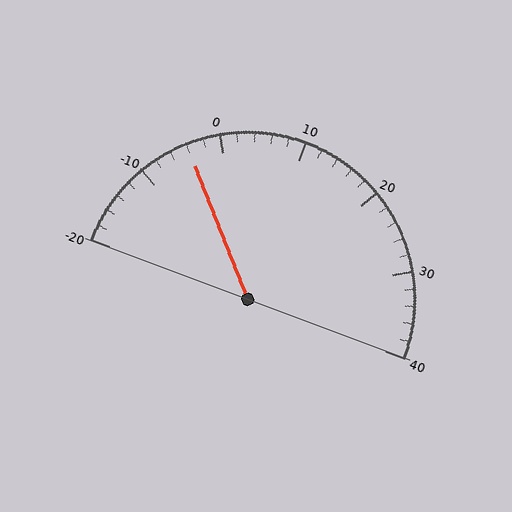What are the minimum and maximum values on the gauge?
The gauge ranges from -20 to 40.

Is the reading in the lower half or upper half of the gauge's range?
The reading is in the lower half of the range (-20 to 40).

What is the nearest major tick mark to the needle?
The nearest major tick mark is 0.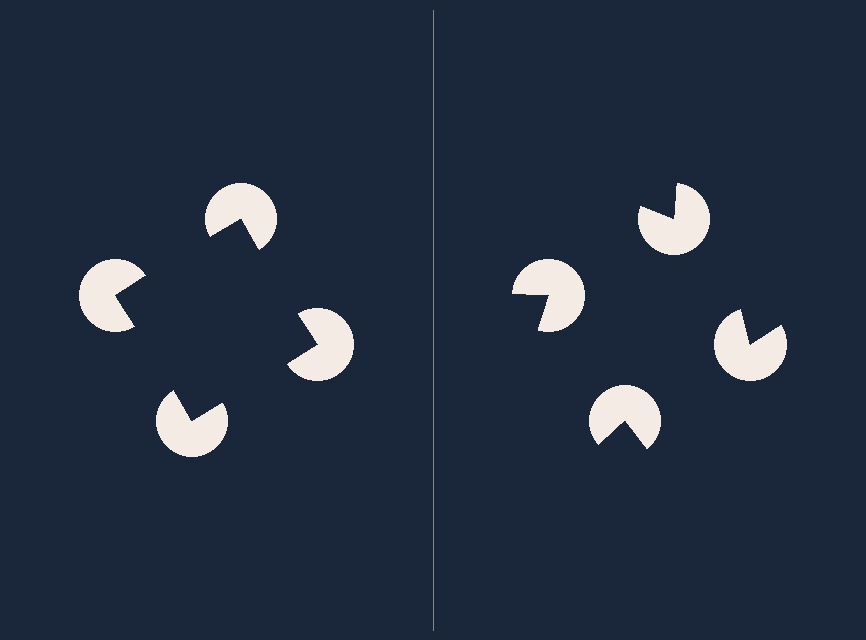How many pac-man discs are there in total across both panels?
8 — 4 on each side.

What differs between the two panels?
The pac-man discs are positioned identically on both sides; only the wedge orientations differ. On the left they align to a square; on the right they are misaligned.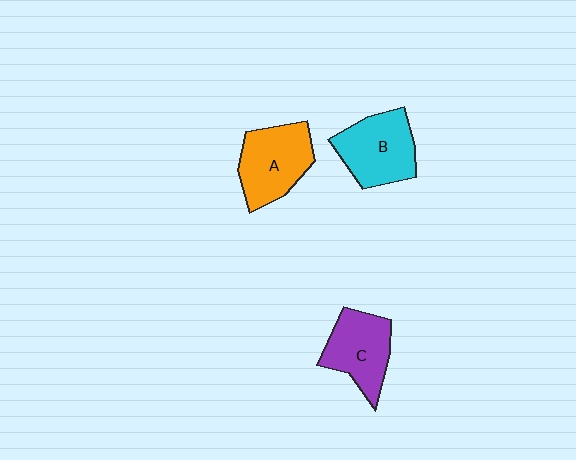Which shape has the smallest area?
Shape C (purple).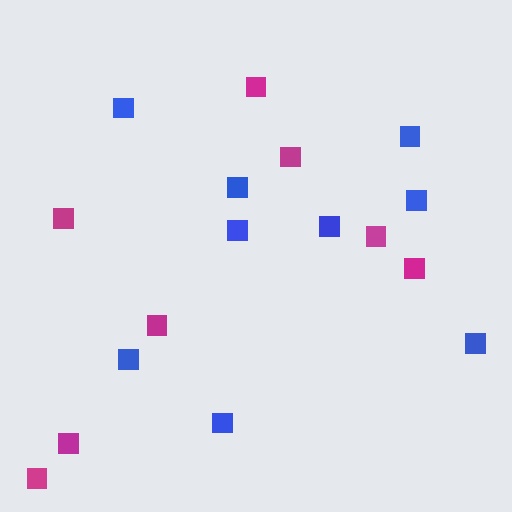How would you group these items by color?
There are 2 groups: one group of magenta squares (8) and one group of blue squares (9).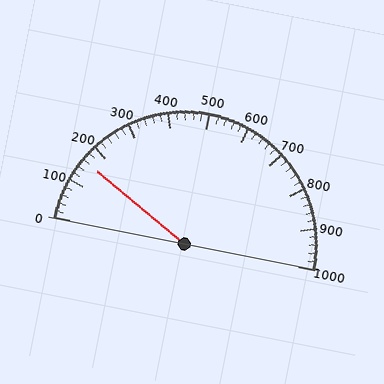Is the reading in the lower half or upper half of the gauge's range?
The reading is in the lower half of the range (0 to 1000).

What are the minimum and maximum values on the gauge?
The gauge ranges from 0 to 1000.